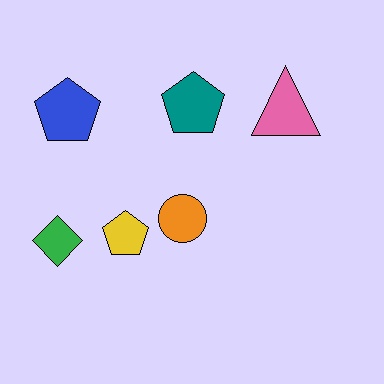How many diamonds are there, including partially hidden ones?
There is 1 diamond.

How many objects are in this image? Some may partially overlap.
There are 6 objects.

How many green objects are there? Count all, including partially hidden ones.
There is 1 green object.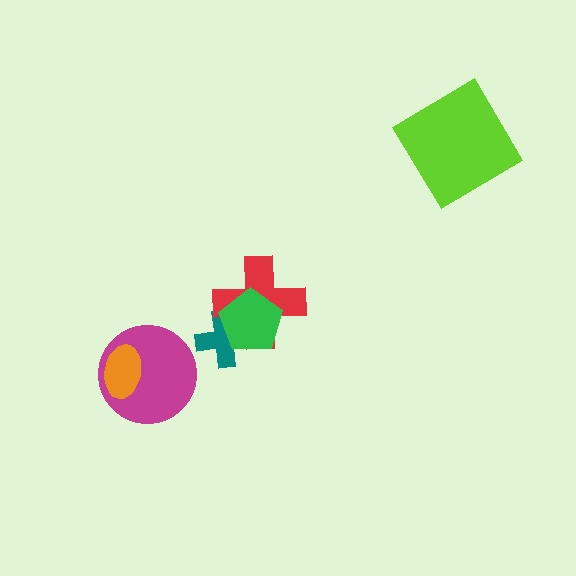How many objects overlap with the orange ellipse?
1 object overlaps with the orange ellipse.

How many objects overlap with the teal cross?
2 objects overlap with the teal cross.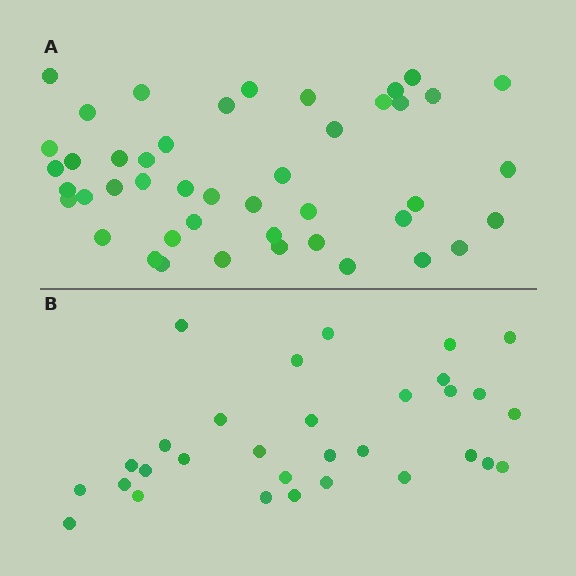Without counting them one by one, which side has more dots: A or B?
Region A (the top region) has more dots.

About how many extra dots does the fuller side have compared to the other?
Region A has approximately 15 more dots than region B.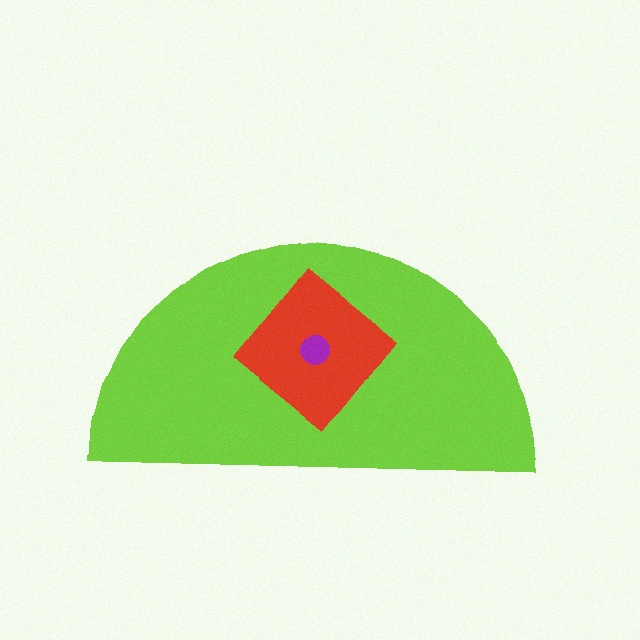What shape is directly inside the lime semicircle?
The red diamond.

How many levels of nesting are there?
3.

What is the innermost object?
The purple circle.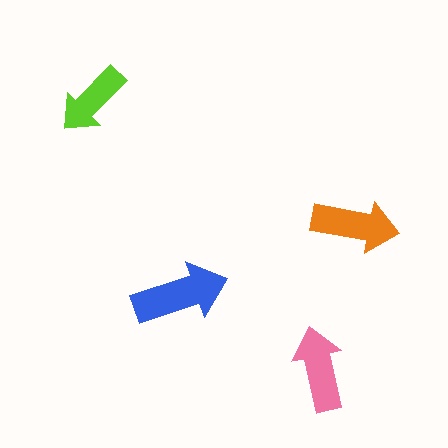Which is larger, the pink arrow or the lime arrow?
The pink one.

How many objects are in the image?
There are 4 objects in the image.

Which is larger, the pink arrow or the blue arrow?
The blue one.